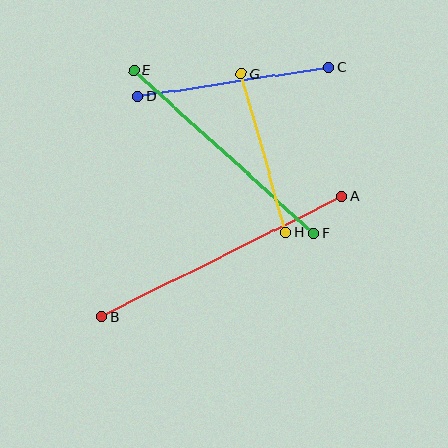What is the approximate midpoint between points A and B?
The midpoint is at approximately (222, 256) pixels.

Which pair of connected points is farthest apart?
Points A and B are farthest apart.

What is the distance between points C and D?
The distance is approximately 192 pixels.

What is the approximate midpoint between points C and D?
The midpoint is at approximately (233, 82) pixels.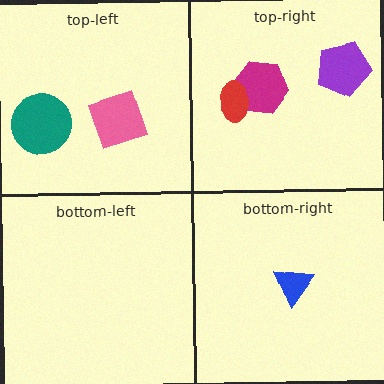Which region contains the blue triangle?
The bottom-right region.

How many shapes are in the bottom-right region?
1.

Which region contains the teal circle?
The top-left region.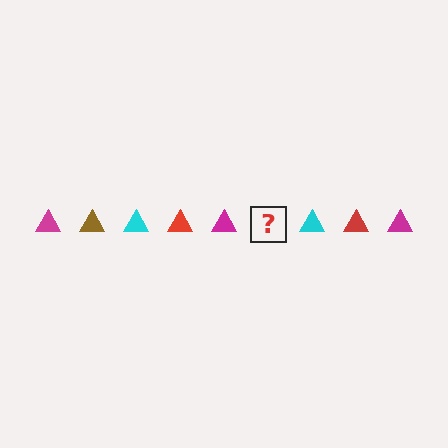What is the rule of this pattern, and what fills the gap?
The rule is that the pattern cycles through magenta, brown, cyan, red triangles. The gap should be filled with a brown triangle.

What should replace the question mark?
The question mark should be replaced with a brown triangle.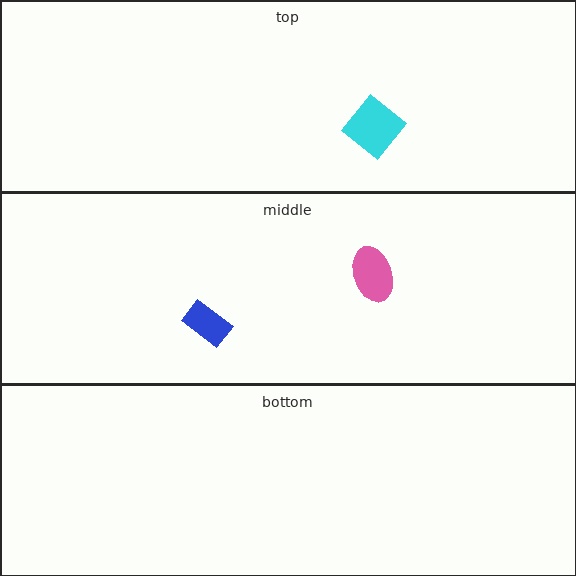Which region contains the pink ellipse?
The middle region.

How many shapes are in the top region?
1.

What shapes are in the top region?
The cyan diamond.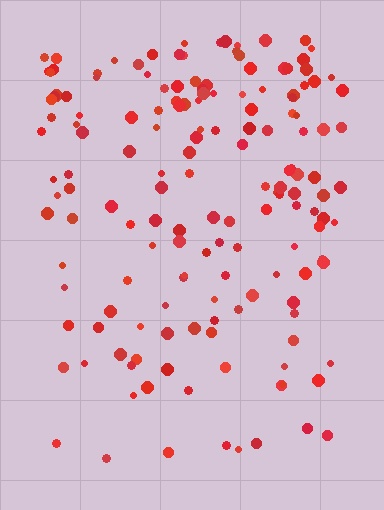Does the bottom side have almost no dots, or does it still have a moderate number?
Still a moderate number, just noticeably fewer than the top.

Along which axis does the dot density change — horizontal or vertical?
Vertical.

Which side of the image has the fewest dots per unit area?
The bottom.